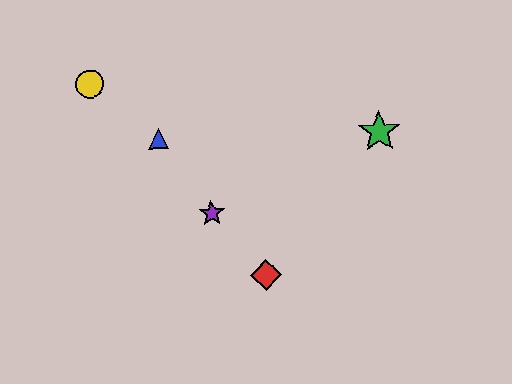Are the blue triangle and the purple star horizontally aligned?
No, the blue triangle is at y≈139 and the purple star is at y≈214.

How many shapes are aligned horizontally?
2 shapes (the blue triangle, the green star) are aligned horizontally.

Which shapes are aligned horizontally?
The blue triangle, the green star are aligned horizontally.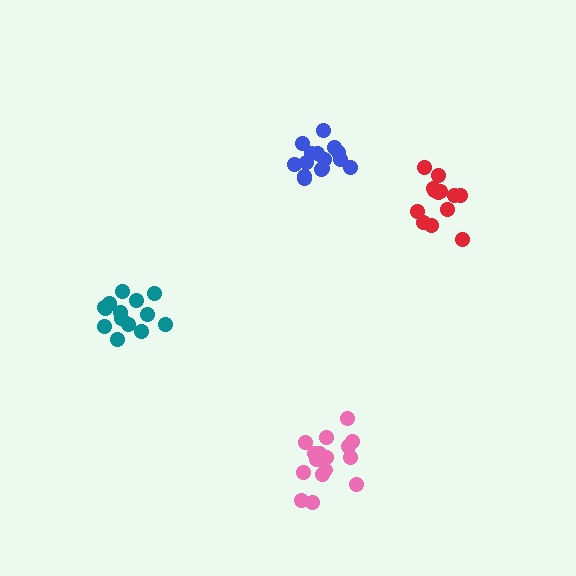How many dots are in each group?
Group 1: 15 dots, Group 2: 16 dots, Group 3: 14 dots, Group 4: 13 dots (58 total).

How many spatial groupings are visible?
There are 4 spatial groupings.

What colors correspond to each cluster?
The clusters are colored: blue, pink, teal, red.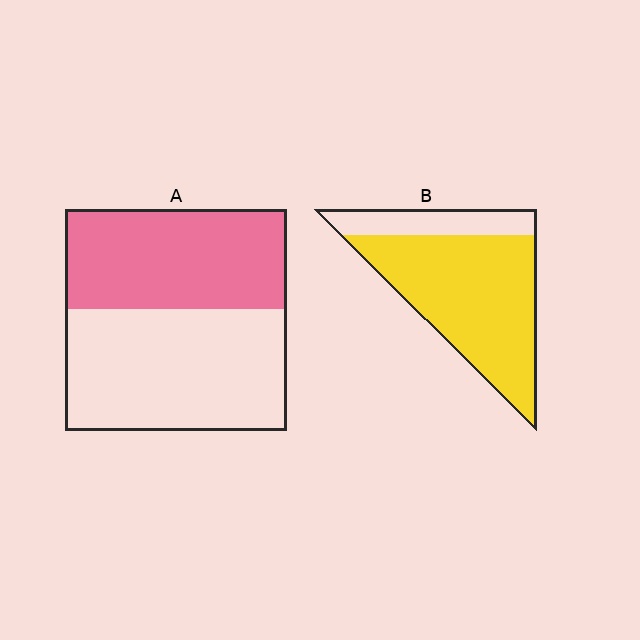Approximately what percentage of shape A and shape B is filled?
A is approximately 45% and B is approximately 80%.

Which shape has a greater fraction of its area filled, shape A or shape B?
Shape B.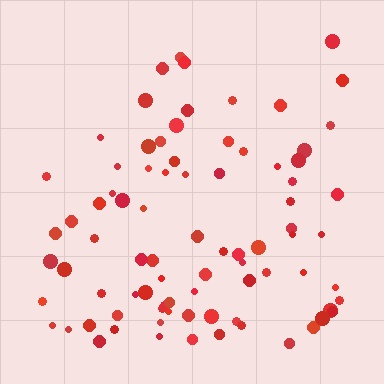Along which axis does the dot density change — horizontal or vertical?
Vertical.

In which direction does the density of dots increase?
From top to bottom, with the bottom side densest.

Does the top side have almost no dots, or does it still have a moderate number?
Still a moderate number, just noticeably fewer than the bottom.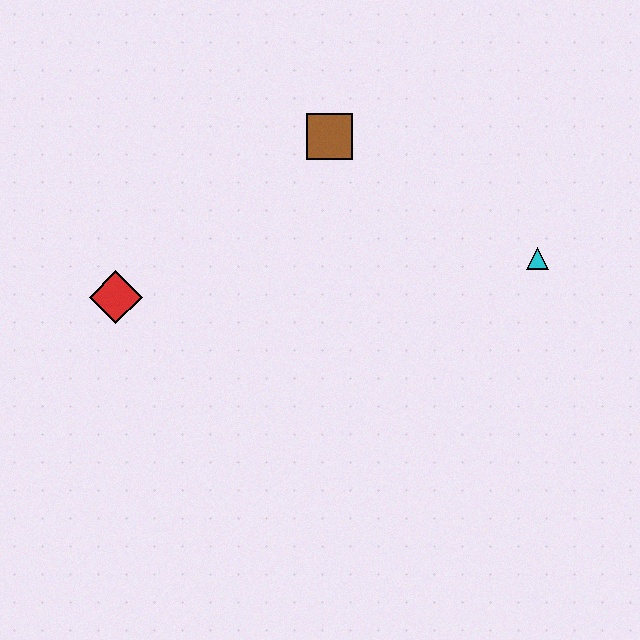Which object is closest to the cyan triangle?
The brown square is closest to the cyan triangle.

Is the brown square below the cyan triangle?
No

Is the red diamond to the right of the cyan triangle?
No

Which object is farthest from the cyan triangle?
The red diamond is farthest from the cyan triangle.